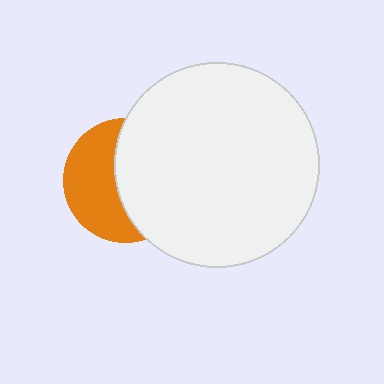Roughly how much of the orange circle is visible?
About half of it is visible (roughly 46%).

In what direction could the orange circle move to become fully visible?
The orange circle could move left. That would shift it out from behind the white circle entirely.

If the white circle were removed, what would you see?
You would see the complete orange circle.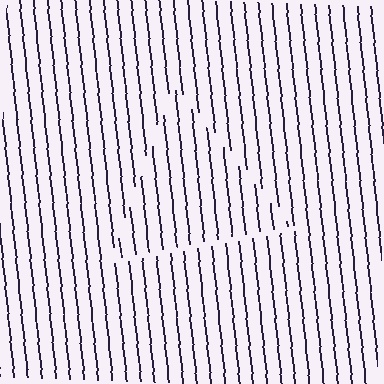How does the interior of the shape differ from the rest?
The interior of the shape contains the same grating, shifted by half a period — the contour is defined by the phase discontinuity where line-ends from the inner and outer gratings abut.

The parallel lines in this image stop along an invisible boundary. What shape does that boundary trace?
An illusory triangle. The interior of the shape contains the same grating, shifted by half a period — the contour is defined by the phase discontinuity where line-ends from the inner and outer gratings abut.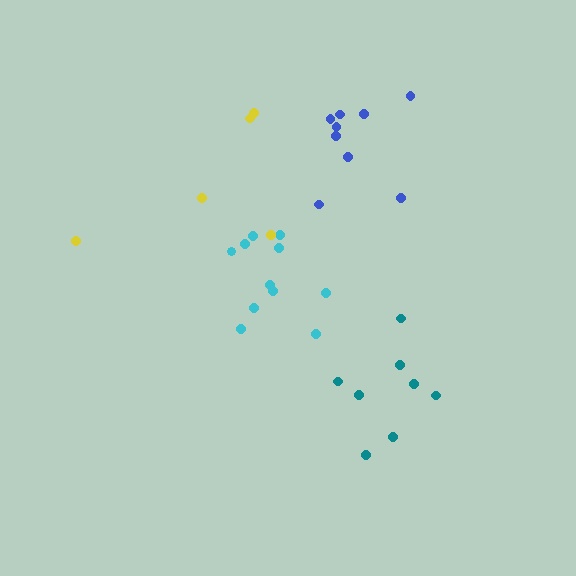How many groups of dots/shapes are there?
There are 4 groups.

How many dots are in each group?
Group 1: 11 dots, Group 2: 9 dots, Group 3: 8 dots, Group 4: 5 dots (33 total).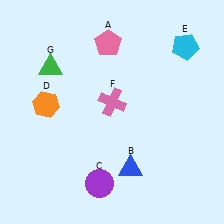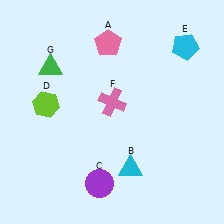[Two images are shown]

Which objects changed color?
B changed from blue to cyan. D changed from orange to lime.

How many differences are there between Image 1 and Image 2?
There are 2 differences between the two images.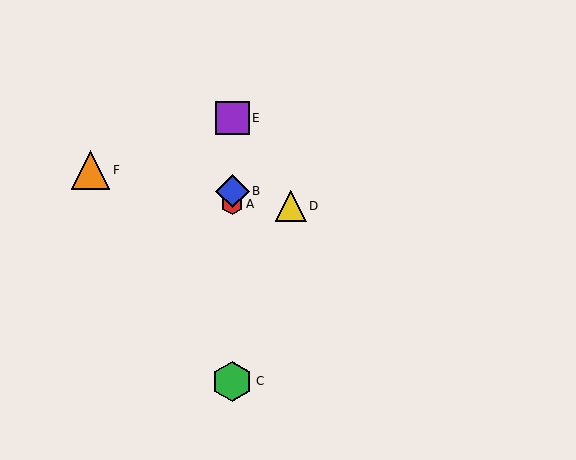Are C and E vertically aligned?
Yes, both are at x≈232.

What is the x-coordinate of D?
Object D is at x≈291.